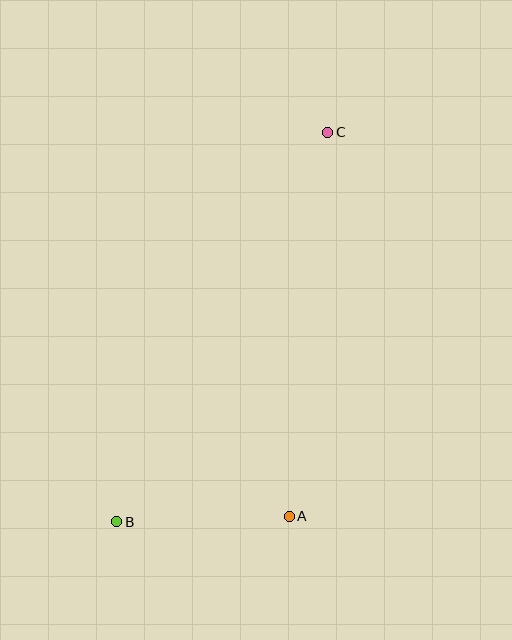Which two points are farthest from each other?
Points B and C are farthest from each other.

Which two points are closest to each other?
Points A and B are closest to each other.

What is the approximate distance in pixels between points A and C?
The distance between A and C is approximately 386 pixels.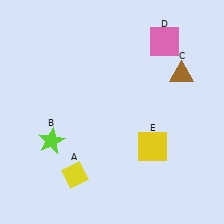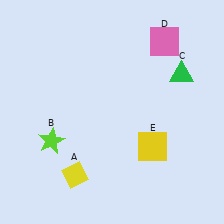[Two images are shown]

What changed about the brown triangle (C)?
In Image 1, C is brown. In Image 2, it changed to green.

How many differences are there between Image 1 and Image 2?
There is 1 difference between the two images.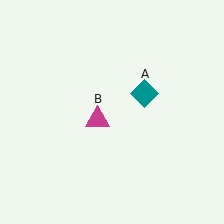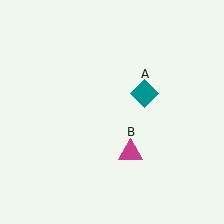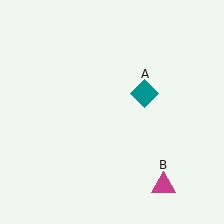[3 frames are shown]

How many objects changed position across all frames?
1 object changed position: magenta triangle (object B).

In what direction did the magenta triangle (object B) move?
The magenta triangle (object B) moved down and to the right.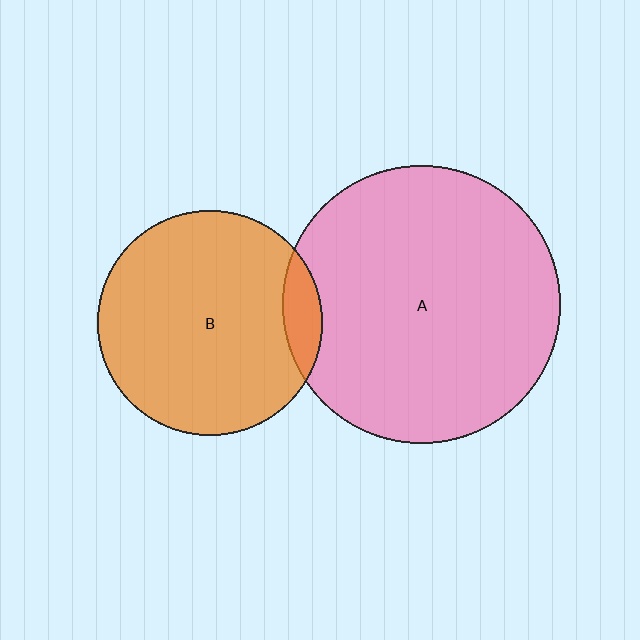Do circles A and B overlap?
Yes.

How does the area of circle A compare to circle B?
Approximately 1.5 times.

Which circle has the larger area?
Circle A (pink).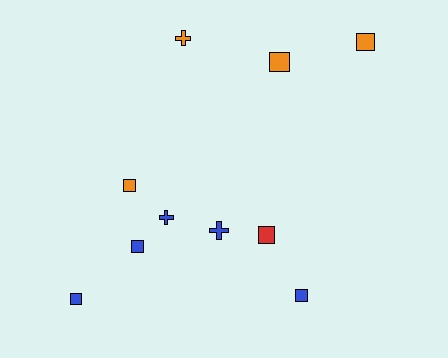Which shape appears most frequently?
Square, with 7 objects.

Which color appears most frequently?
Blue, with 5 objects.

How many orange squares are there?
There are 3 orange squares.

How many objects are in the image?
There are 10 objects.